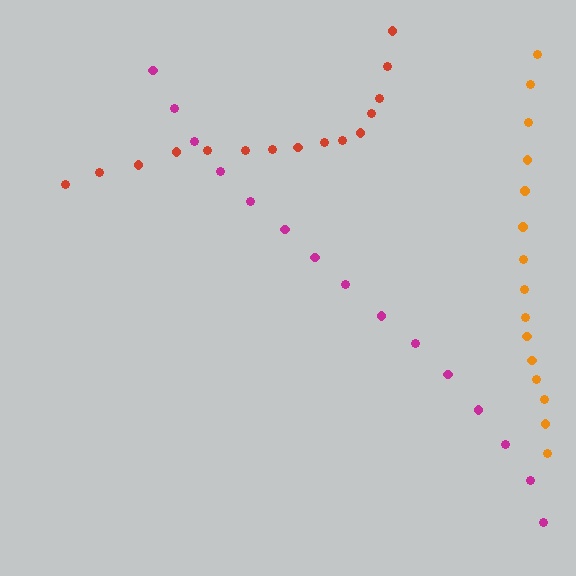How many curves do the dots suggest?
There are 3 distinct paths.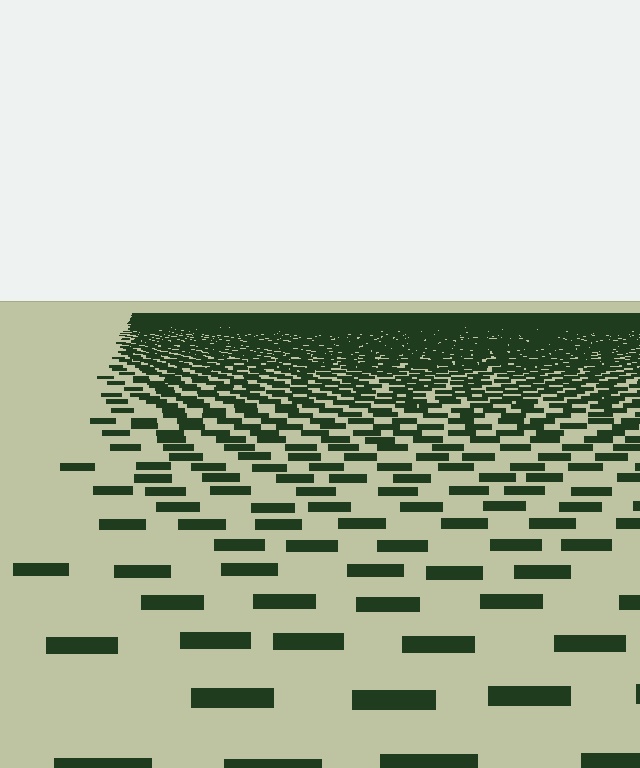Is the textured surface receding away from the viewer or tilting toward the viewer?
The surface is receding away from the viewer. Texture elements get smaller and denser toward the top.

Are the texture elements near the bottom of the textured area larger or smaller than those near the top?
Larger. Near the bottom, elements are closer to the viewer and appear at a bigger on-screen size.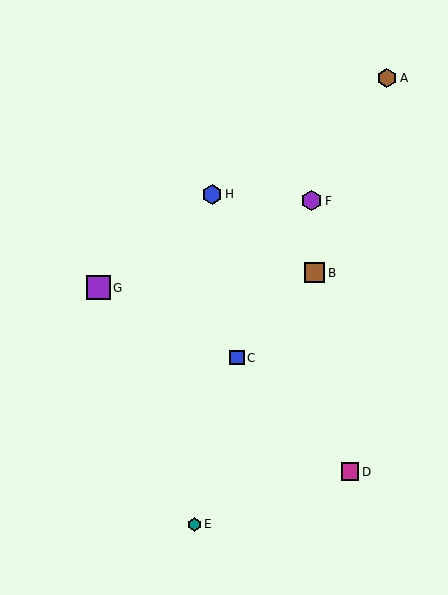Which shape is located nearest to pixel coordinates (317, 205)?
The purple hexagon (labeled F) at (312, 201) is nearest to that location.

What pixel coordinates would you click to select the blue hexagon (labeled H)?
Click at (212, 194) to select the blue hexagon H.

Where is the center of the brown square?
The center of the brown square is at (315, 273).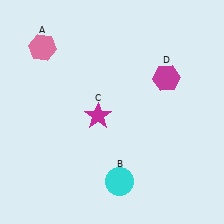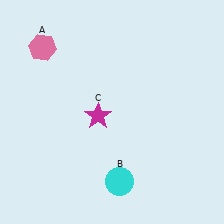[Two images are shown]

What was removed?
The magenta hexagon (D) was removed in Image 2.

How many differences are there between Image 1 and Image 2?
There is 1 difference between the two images.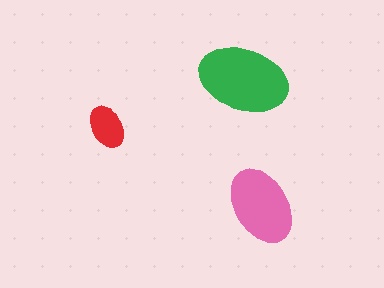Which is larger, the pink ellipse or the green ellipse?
The green one.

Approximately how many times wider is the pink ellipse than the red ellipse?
About 2 times wider.